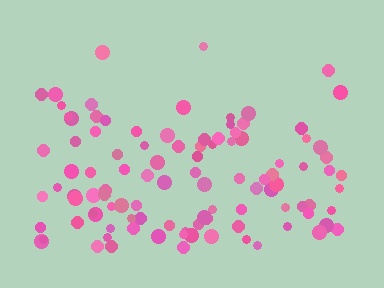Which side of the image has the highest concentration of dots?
The bottom.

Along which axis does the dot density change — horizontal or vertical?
Vertical.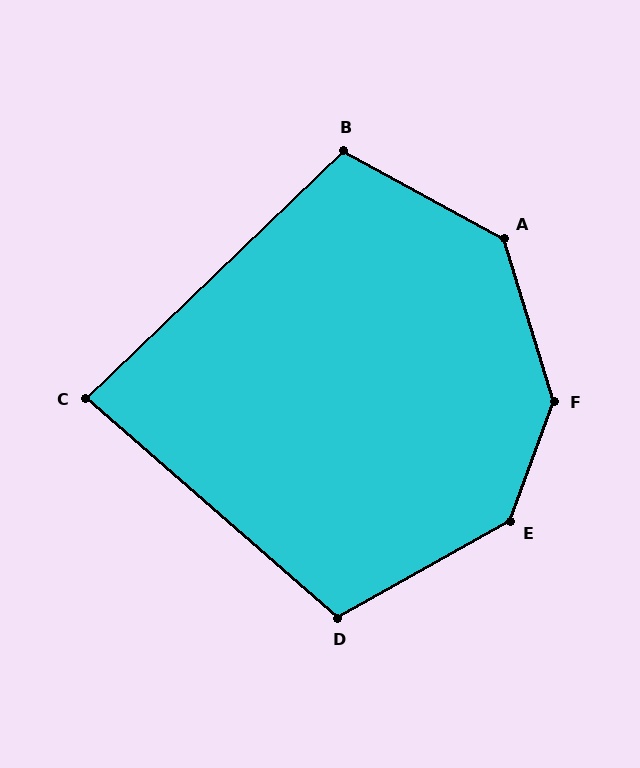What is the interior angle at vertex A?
Approximately 136 degrees (obtuse).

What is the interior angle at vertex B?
Approximately 107 degrees (obtuse).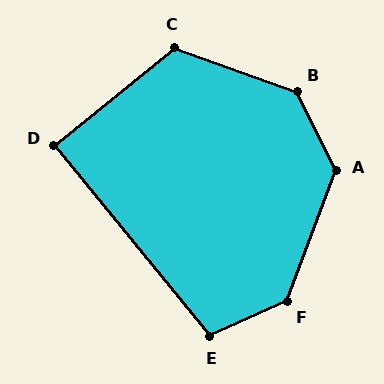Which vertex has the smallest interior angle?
D, at approximately 90 degrees.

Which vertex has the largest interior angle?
B, at approximately 136 degrees.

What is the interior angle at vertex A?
Approximately 134 degrees (obtuse).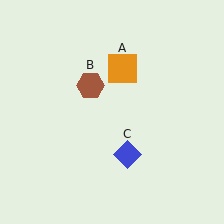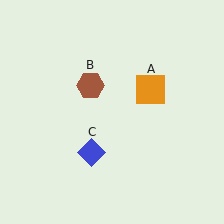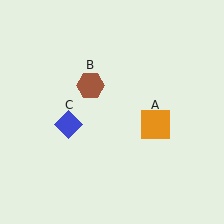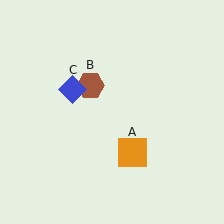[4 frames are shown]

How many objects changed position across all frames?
2 objects changed position: orange square (object A), blue diamond (object C).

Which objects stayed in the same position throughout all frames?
Brown hexagon (object B) remained stationary.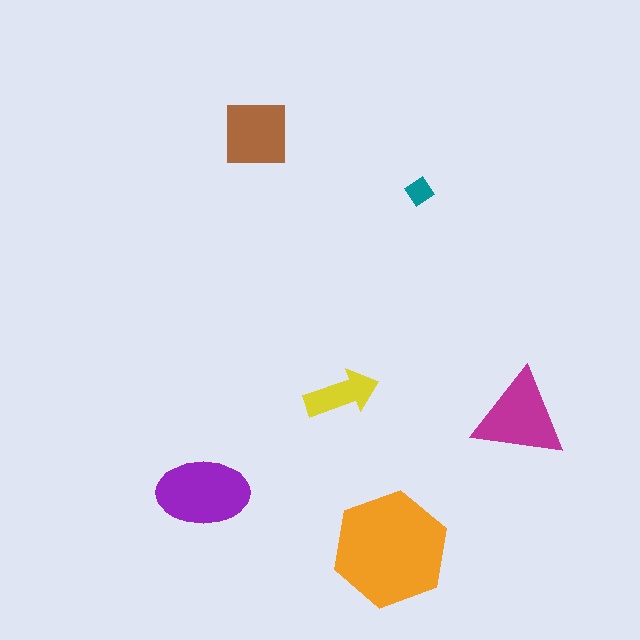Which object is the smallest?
The teal diamond.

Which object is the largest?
The orange hexagon.